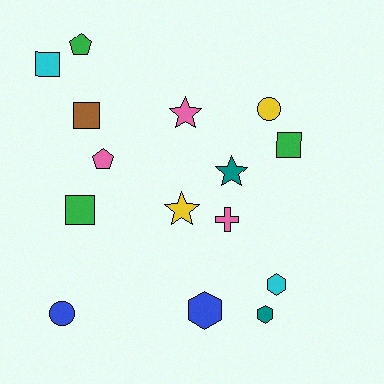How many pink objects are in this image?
There are 3 pink objects.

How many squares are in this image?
There are 4 squares.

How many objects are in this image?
There are 15 objects.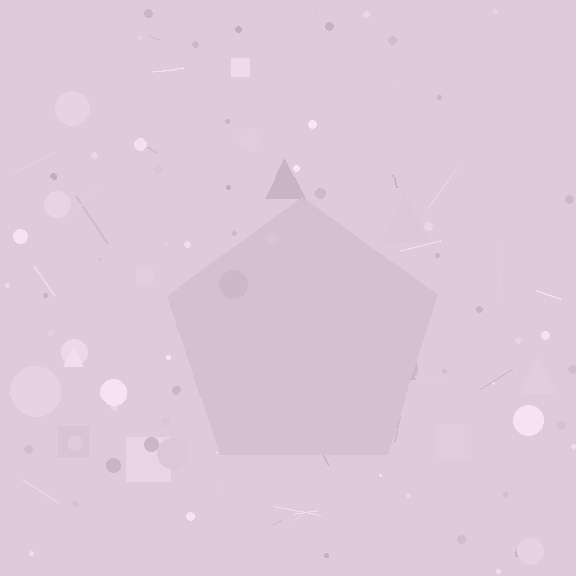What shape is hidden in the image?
A pentagon is hidden in the image.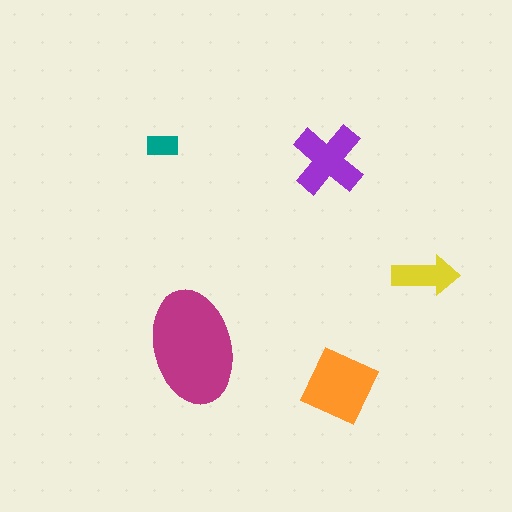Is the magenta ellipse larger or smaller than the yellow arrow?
Larger.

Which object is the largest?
The magenta ellipse.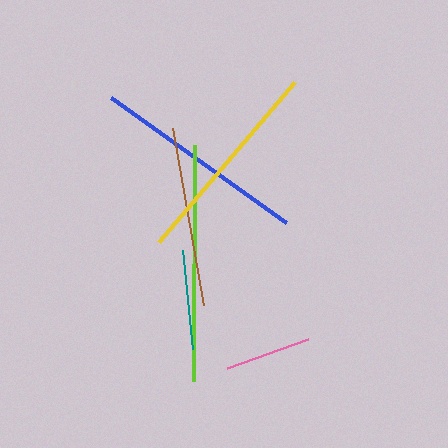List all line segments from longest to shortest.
From longest to shortest: lime, blue, yellow, brown, teal, pink.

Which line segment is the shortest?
The pink line is the shortest at approximately 85 pixels.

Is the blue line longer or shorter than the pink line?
The blue line is longer than the pink line.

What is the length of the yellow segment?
The yellow segment is approximately 210 pixels long.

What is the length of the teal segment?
The teal segment is approximately 100 pixels long.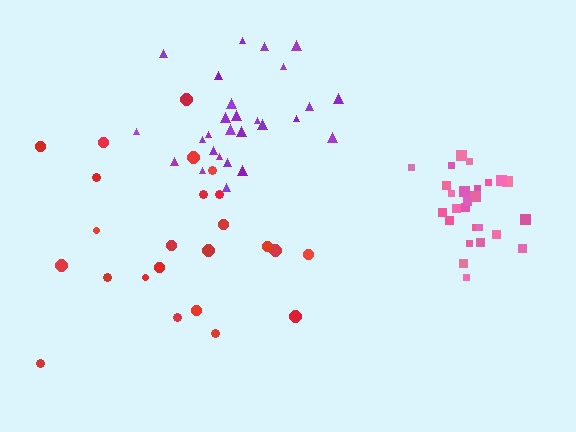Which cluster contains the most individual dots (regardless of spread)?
Purple (28).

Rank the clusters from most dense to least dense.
pink, purple, red.